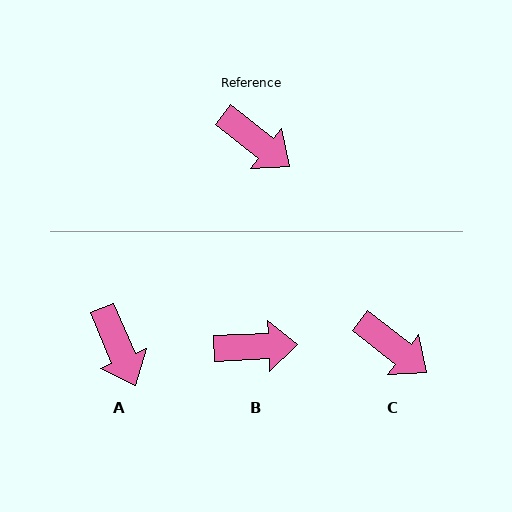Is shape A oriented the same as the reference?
No, it is off by about 29 degrees.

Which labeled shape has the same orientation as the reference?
C.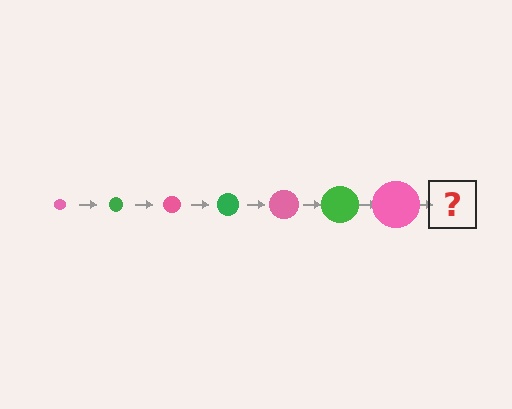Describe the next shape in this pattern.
It should be a green circle, larger than the previous one.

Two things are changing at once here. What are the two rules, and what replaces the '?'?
The two rules are that the circle grows larger each step and the color cycles through pink and green. The '?' should be a green circle, larger than the previous one.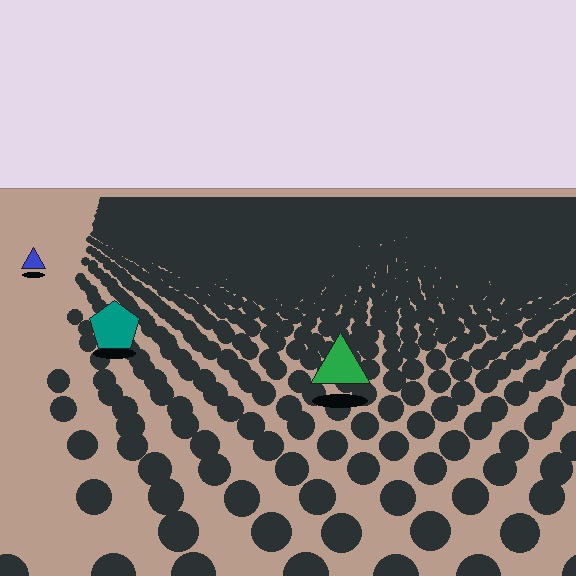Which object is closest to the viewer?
The green triangle is closest. The texture marks near it are larger and more spread out.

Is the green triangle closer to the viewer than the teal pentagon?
Yes. The green triangle is closer — you can tell from the texture gradient: the ground texture is coarser near it.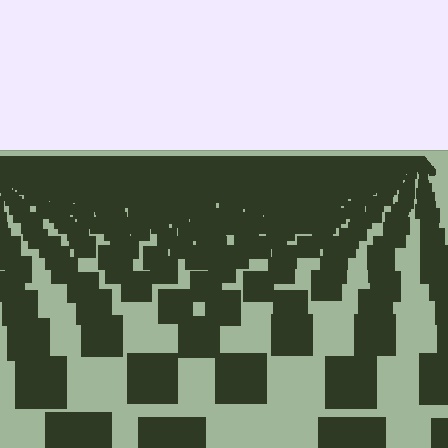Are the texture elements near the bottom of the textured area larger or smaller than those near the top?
Larger. Near the bottom, elements are closer to the viewer and appear at a bigger on-screen size.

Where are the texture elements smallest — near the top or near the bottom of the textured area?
Near the top.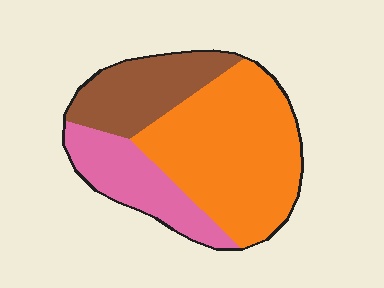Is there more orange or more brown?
Orange.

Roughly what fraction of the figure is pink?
Pink takes up about one quarter (1/4) of the figure.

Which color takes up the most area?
Orange, at roughly 55%.